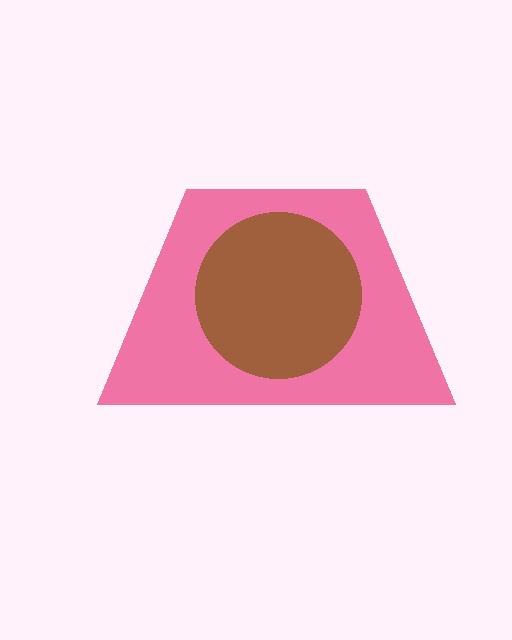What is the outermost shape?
The pink trapezoid.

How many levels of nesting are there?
2.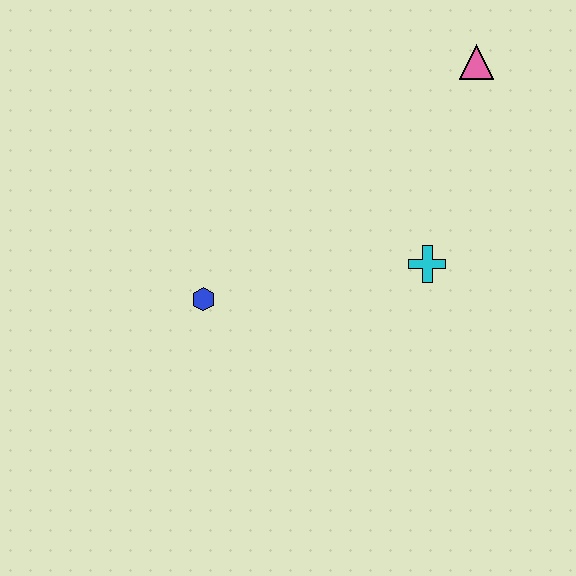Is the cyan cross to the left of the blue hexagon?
No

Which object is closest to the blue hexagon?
The cyan cross is closest to the blue hexagon.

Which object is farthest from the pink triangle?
The blue hexagon is farthest from the pink triangle.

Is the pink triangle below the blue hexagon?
No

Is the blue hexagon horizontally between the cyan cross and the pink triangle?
No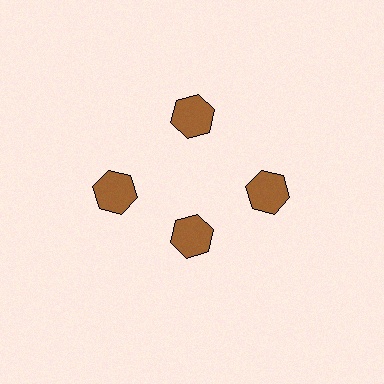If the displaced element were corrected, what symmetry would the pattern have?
It would have 4-fold rotational symmetry — the pattern would map onto itself every 90 degrees.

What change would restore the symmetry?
The symmetry would be restored by moving it outward, back onto the ring so that all 4 hexagons sit at equal angles and equal distance from the center.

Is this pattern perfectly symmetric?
No. The 4 brown hexagons are arranged in a ring, but one element near the 6 o'clock position is pulled inward toward the center, breaking the 4-fold rotational symmetry.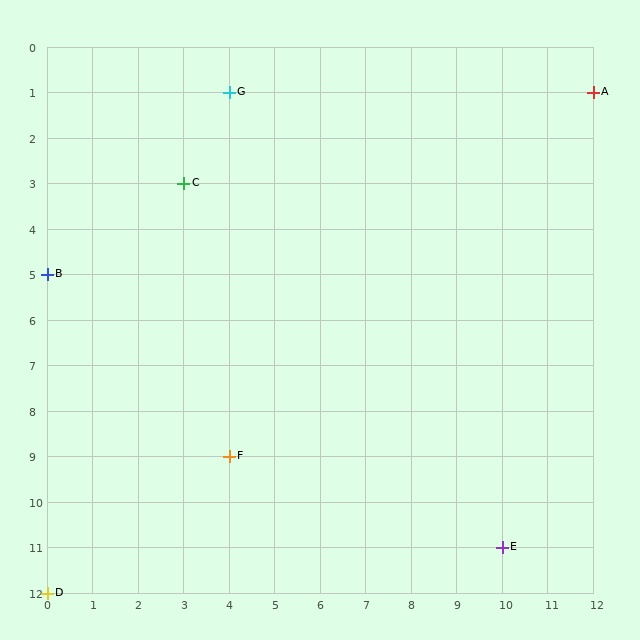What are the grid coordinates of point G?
Point G is at grid coordinates (4, 1).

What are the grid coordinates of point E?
Point E is at grid coordinates (10, 11).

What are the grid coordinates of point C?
Point C is at grid coordinates (3, 3).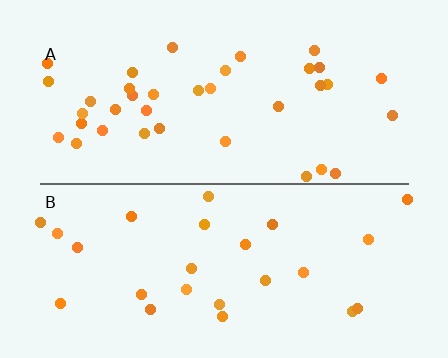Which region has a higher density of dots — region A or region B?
A (the top).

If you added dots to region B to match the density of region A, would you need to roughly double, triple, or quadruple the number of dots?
Approximately double.